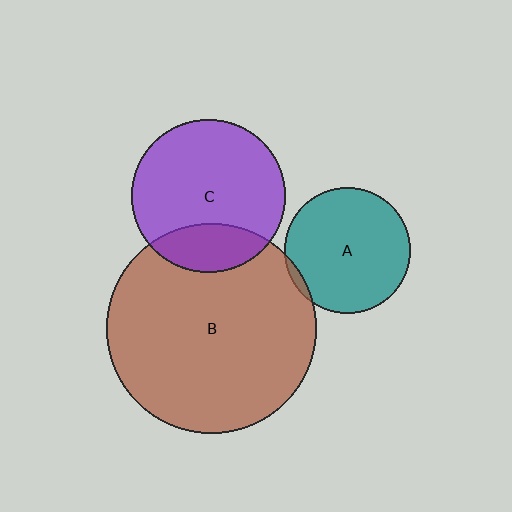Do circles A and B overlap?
Yes.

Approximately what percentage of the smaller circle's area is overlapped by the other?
Approximately 5%.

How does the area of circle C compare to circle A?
Approximately 1.5 times.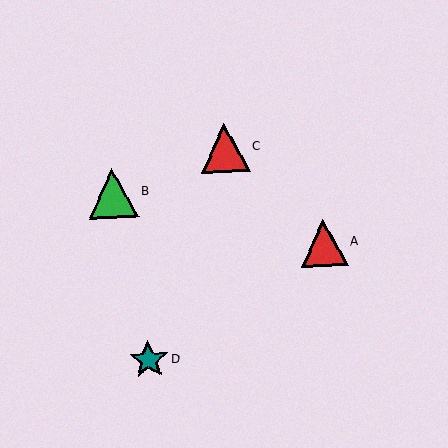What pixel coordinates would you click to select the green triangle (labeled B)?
Click at (113, 193) to select the green triangle B.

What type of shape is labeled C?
Shape C is a red triangle.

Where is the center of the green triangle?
The center of the green triangle is at (113, 193).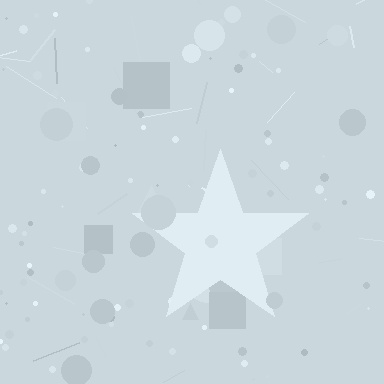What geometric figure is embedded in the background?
A star is embedded in the background.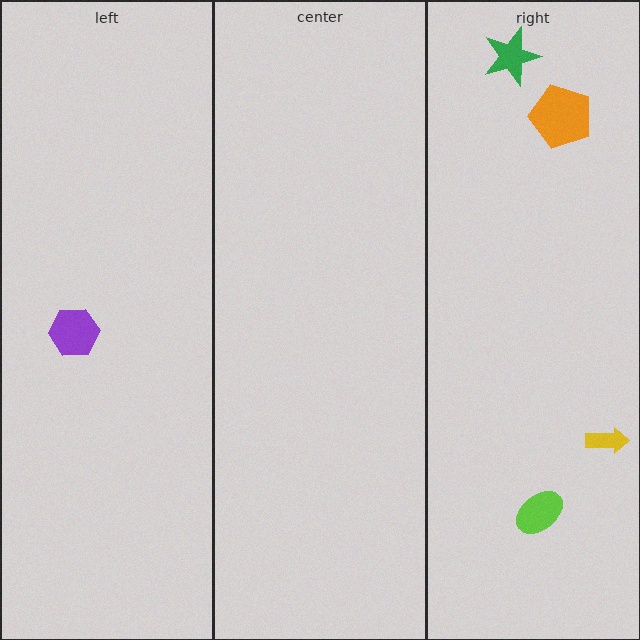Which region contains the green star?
The right region.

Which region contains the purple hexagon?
The left region.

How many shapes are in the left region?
1.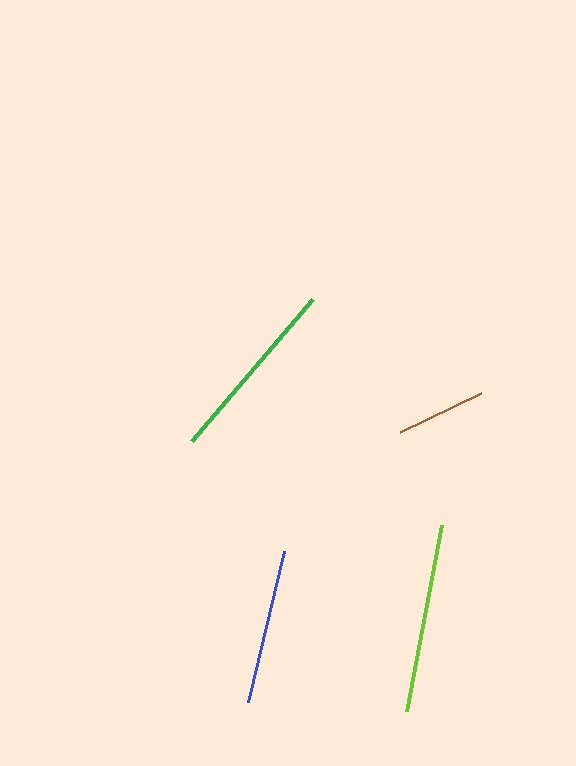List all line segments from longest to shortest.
From longest to shortest: lime, green, blue, brown.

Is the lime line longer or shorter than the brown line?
The lime line is longer than the brown line.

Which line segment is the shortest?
The brown line is the shortest at approximately 90 pixels.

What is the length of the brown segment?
The brown segment is approximately 90 pixels long.